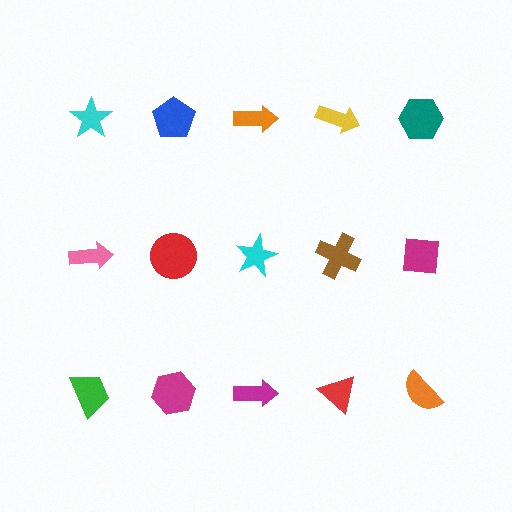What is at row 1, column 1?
A cyan star.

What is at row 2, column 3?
A cyan star.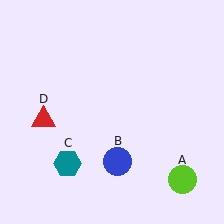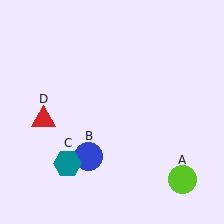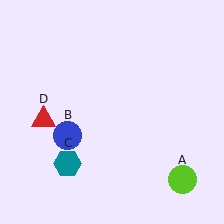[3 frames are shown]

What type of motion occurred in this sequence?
The blue circle (object B) rotated clockwise around the center of the scene.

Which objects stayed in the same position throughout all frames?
Lime circle (object A) and teal hexagon (object C) and red triangle (object D) remained stationary.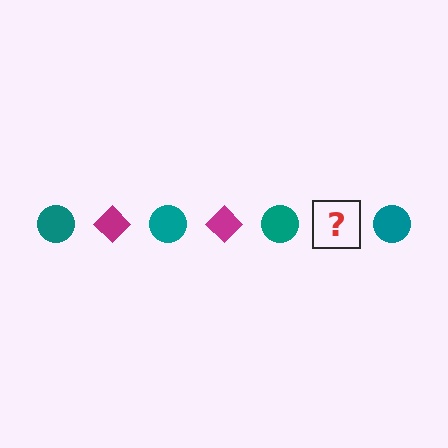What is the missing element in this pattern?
The missing element is a magenta diamond.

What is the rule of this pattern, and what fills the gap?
The rule is that the pattern alternates between teal circle and magenta diamond. The gap should be filled with a magenta diamond.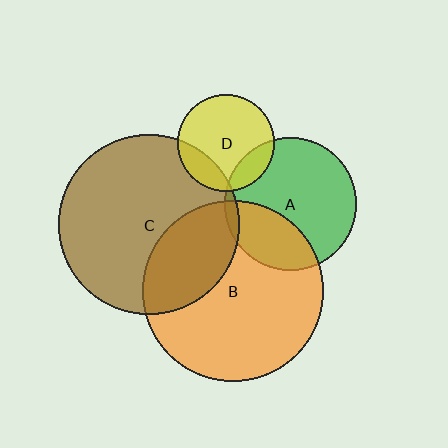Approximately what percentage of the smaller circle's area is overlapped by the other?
Approximately 20%.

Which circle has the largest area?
Circle B (orange).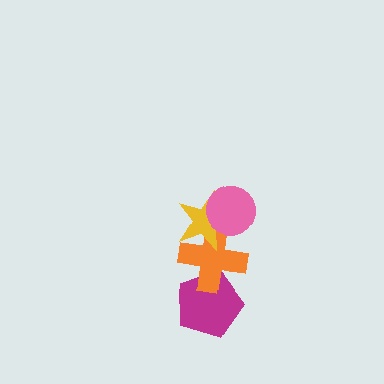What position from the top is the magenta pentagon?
The magenta pentagon is 4th from the top.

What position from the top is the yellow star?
The yellow star is 2nd from the top.